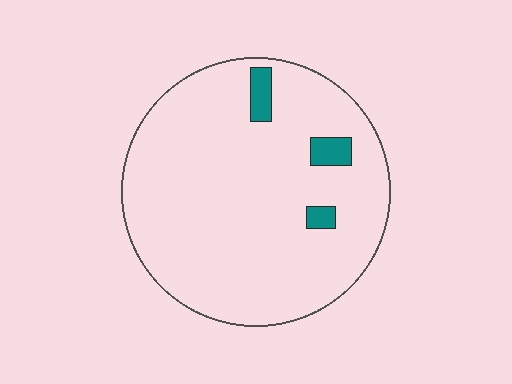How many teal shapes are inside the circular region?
3.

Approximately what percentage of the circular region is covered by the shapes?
Approximately 5%.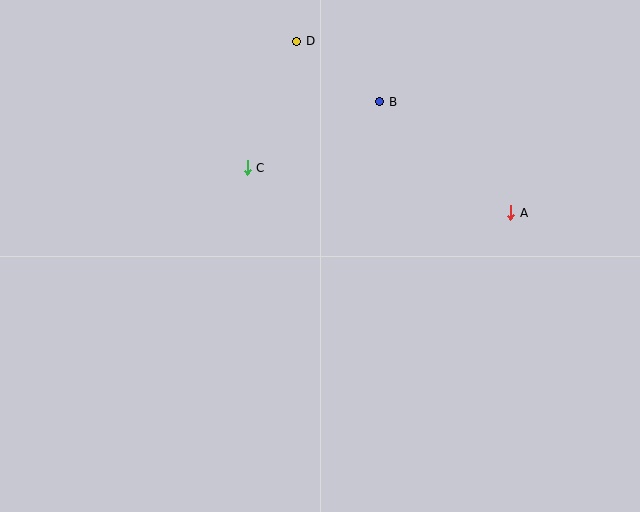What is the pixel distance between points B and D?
The distance between B and D is 103 pixels.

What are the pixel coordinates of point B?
Point B is at (380, 102).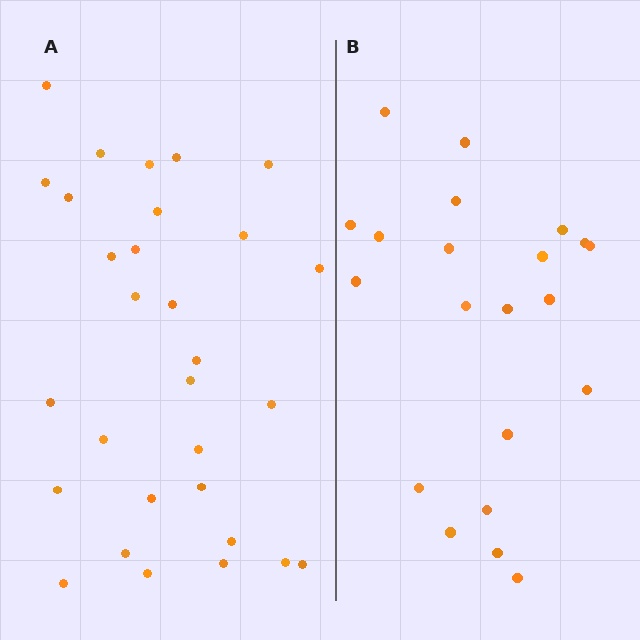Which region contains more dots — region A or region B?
Region A (the left region) has more dots.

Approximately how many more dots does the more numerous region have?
Region A has roughly 8 or so more dots than region B.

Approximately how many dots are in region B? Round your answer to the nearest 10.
About 20 dots. (The exact count is 21, which rounds to 20.)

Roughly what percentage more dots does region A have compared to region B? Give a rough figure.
About 45% more.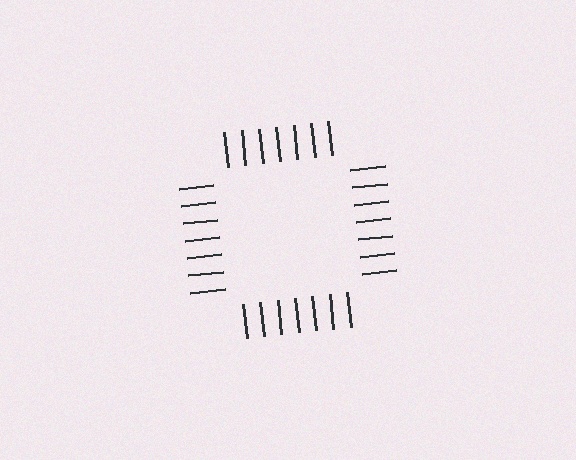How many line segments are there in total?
28 — 7 along each of the 4 edges.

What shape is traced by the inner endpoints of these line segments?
An illusory square — the line segments terminate on its edges but no continuous stroke is drawn.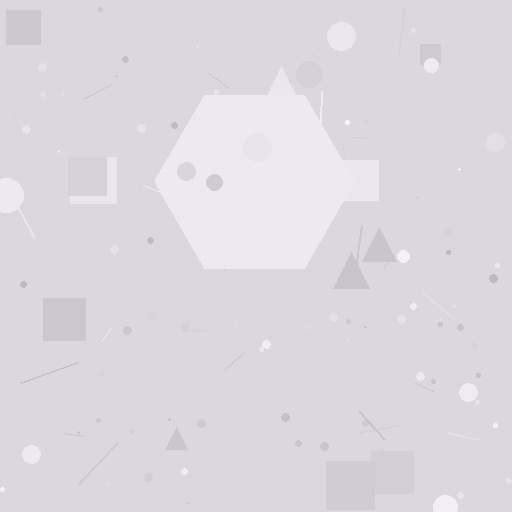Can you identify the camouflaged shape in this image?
The camouflaged shape is a hexagon.